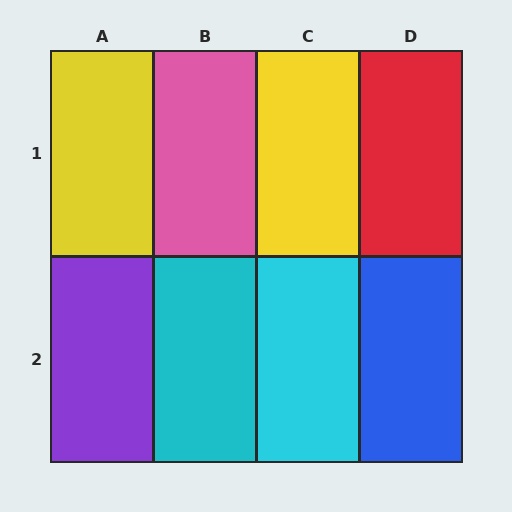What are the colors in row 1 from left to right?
Yellow, pink, yellow, red.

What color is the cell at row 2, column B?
Cyan.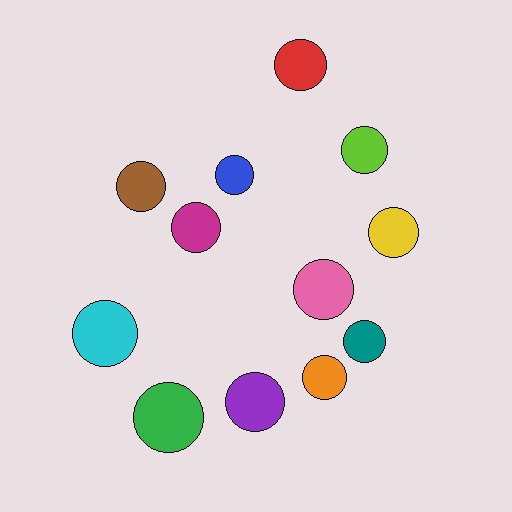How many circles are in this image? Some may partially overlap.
There are 12 circles.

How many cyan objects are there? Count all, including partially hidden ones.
There is 1 cyan object.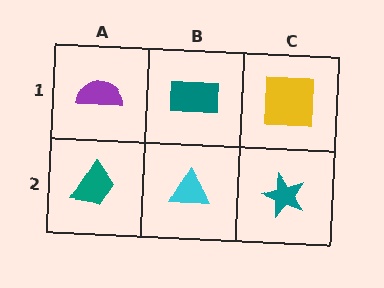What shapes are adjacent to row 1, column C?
A teal star (row 2, column C), a teal rectangle (row 1, column B).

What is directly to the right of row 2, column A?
A cyan triangle.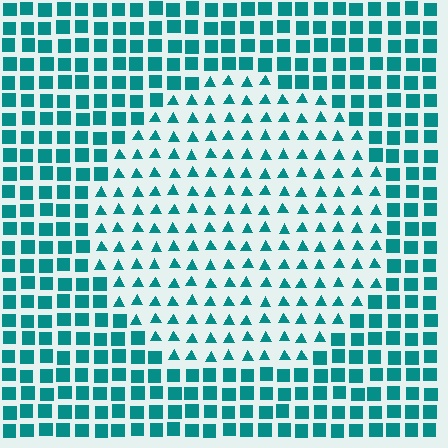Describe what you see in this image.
The image is filled with small teal elements arranged in a uniform grid. A circle-shaped region contains triangles, while the surrounding area contains squares. The boundary is defined purely by the change in element shape.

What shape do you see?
I see a circle.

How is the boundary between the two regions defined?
The boundary is defined by a change in element shape: triangles inside vs. squares outside. All elements share the same color and spacing.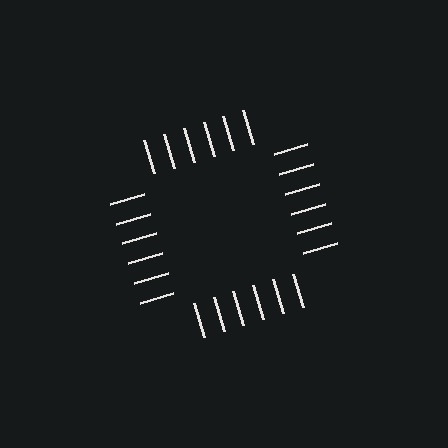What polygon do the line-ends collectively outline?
An illusory square — the line segments terminate on its edges but no continuous stroke is drawn.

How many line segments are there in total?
24 — 6 along each of the 4 edges.